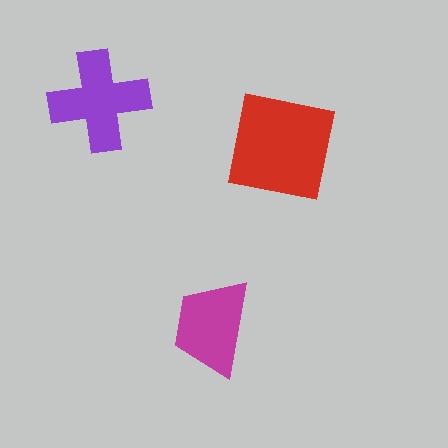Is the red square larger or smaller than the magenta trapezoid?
Larger.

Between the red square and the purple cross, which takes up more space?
The red square.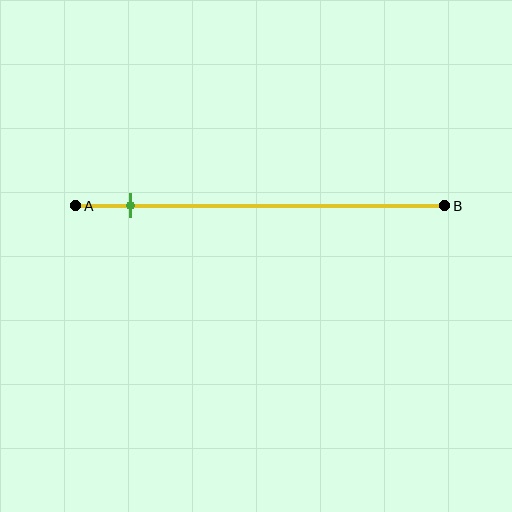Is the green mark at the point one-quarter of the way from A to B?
No, the mark is at about 15% from A, not at the 25% one-quarter point.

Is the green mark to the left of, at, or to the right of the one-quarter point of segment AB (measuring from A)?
The green mark is to the left of the one-quarter point of segment AB.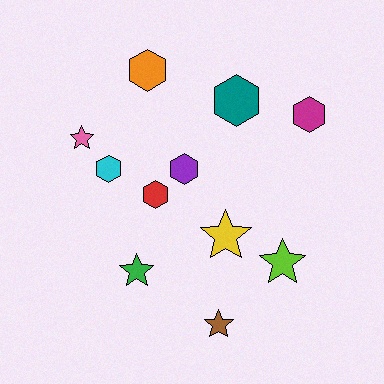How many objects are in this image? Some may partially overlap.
There are 11 objects.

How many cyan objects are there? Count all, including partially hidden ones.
There is 1 cyan object.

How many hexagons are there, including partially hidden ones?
There are 6 hexagons.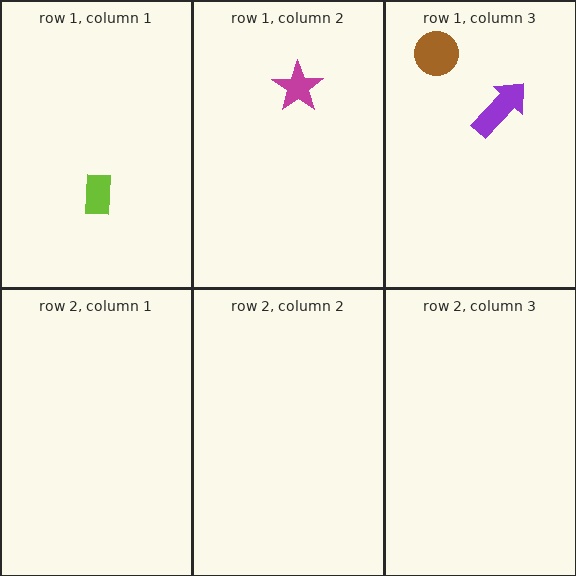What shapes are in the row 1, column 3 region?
The purple arrow, the brown circle.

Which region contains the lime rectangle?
The row 1, column 1 region.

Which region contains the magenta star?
The row 1, column 2 region.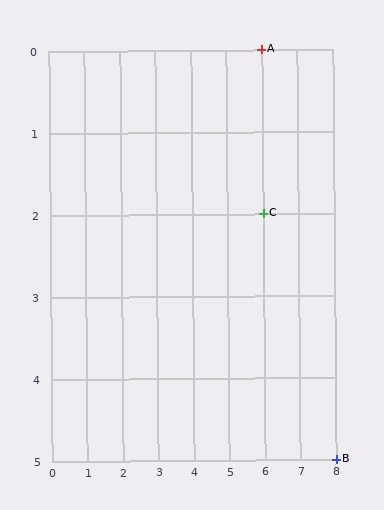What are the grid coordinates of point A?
Point A is at grid coordinates (6, 0).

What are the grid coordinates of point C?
Point C is at grid coordinates (6, 2).